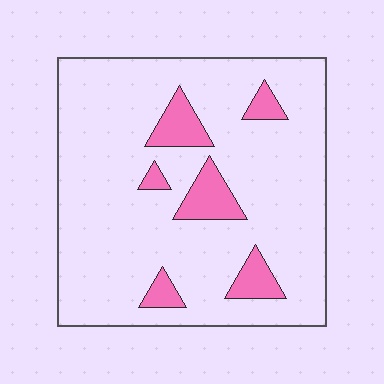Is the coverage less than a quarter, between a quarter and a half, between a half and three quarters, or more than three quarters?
Less than a quarter.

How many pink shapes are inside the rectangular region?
6.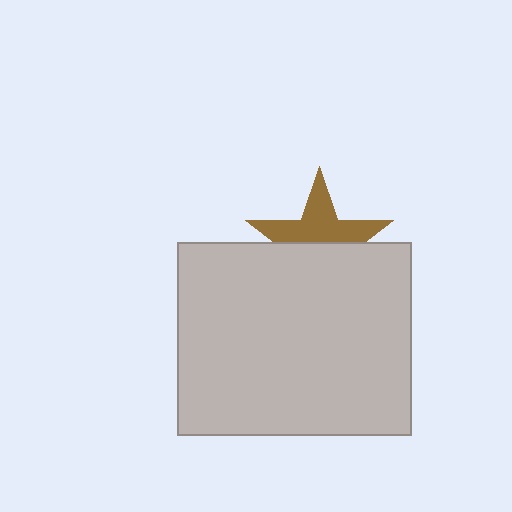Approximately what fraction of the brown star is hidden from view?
Roughly 50% of the brown star is hidden behind the light gray rectangle.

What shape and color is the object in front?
The object in front is a light gray rectangle.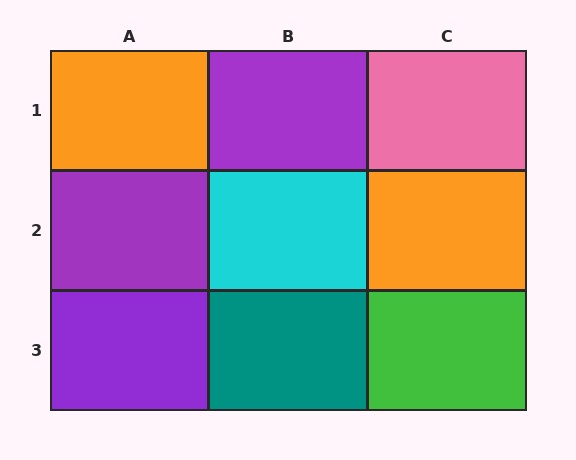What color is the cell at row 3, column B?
Teal.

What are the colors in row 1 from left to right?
Orange, purple, pink.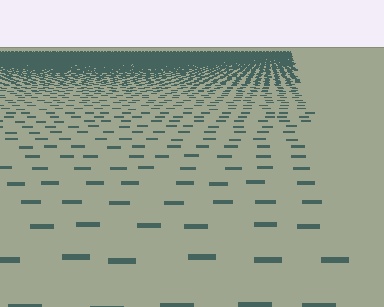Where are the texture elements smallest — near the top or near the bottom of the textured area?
Near the top.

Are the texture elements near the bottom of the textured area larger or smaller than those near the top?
Larger. Near the bottom, elements are closer to the viewer and appear at a bigger on-screen size.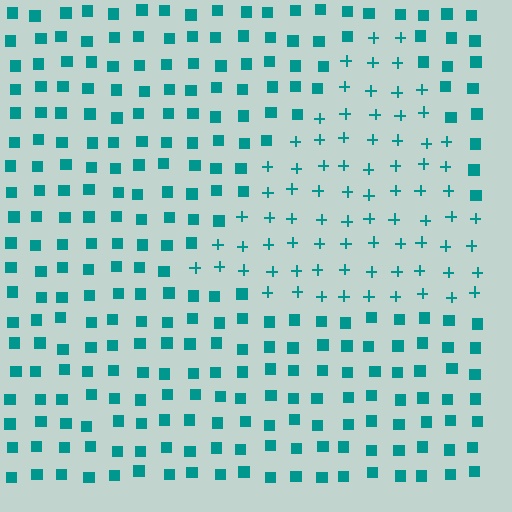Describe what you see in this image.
The image is filled with small teal elements arranged in a uniform grid. A triangle-shaped region contains plus signs, while the surrounding area contains squares. The boundary is defined purely by the change in element shape.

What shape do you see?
I see a triangle.